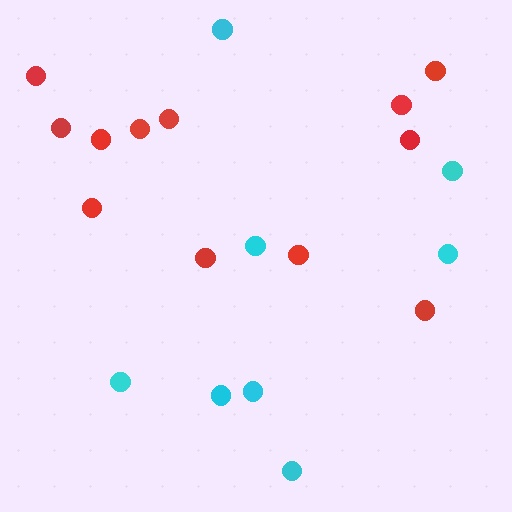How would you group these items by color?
There are 2 groups: one group of red circles (12) and one group of cyan circles (8).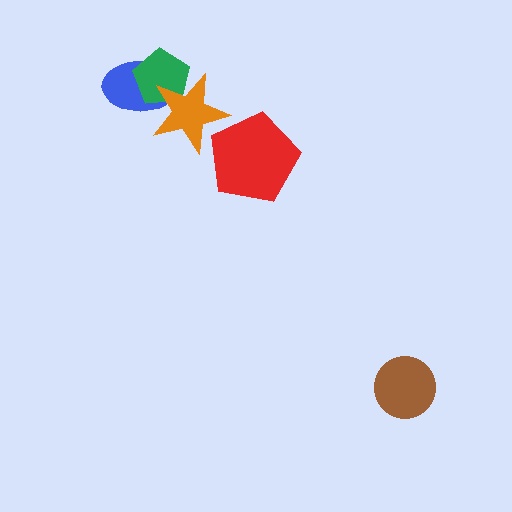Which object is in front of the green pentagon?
The orange star is in front of the green pentagon.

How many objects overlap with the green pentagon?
2 objects overlap with the green pentagon.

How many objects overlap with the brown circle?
0 objects overlap with the brown circle.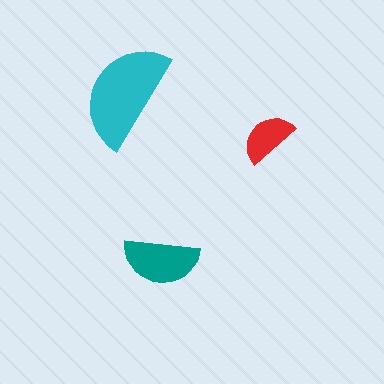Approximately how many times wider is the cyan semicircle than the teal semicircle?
About 1.5 times wider.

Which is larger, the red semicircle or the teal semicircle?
The teal one.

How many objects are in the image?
There are 3 objects in the image.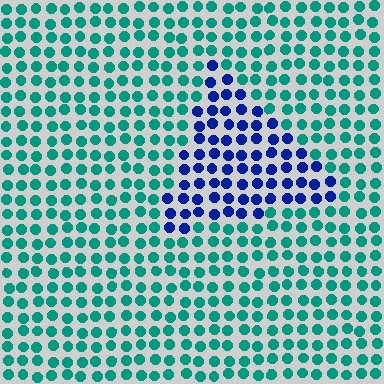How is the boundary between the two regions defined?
The boundary is defined purely by a slight shift in hue (about 58 degrees). Spacing, size, and orientation are identical on both sides.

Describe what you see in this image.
The image is filled with small teal elements in a uniform arrangement. A triangle-shaped region is visible where the elements are tinted to a slightly different hue, forming a subtle color boundary.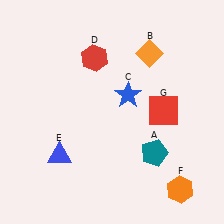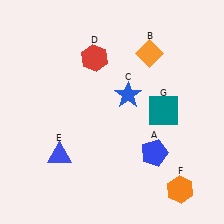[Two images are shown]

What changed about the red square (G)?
In Image 1, G is red. In Image 2, it changed to teal.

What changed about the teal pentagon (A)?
In Image 1, A is teal. In Image 2, it changed to blue.